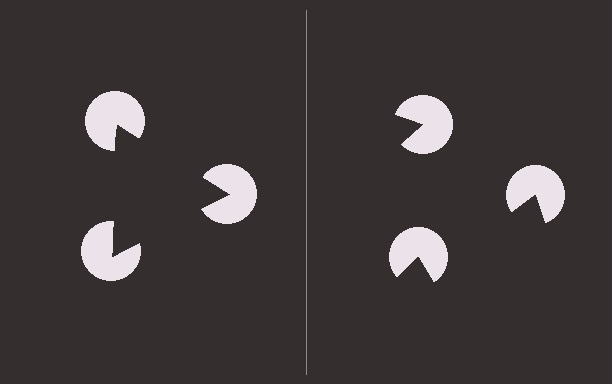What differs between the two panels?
The pac-man discs are positioned identically on both sides; only the wedge orientations differ. On the left they align to a triangle; on the right they are misaligned.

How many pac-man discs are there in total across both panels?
6 — 3 on each side.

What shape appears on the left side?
An illusory triangle.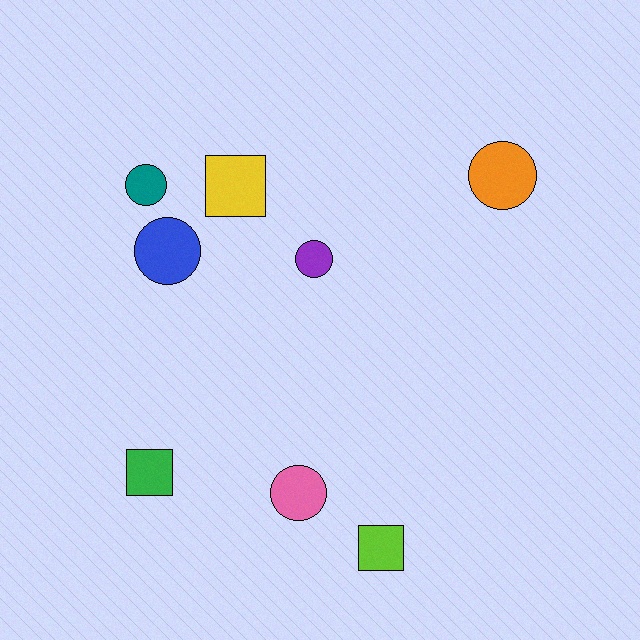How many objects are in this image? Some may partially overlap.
There are 8 objects.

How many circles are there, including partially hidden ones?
There are 5 circles.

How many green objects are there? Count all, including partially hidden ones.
There is 1 green object.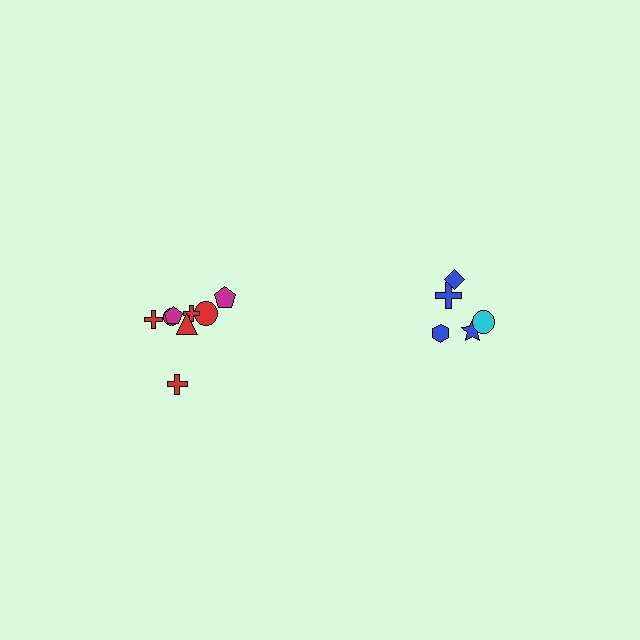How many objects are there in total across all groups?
There are 13 objects.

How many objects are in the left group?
There are 8 objects.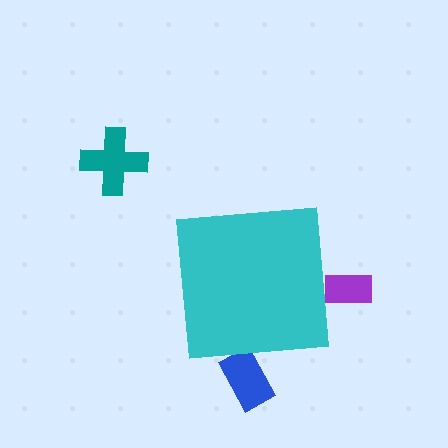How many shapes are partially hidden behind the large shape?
2 shapes are partially hidden.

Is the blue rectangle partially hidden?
Yes, the blue rectangle is partially hidden behind the cyan square.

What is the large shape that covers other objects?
A cyan square.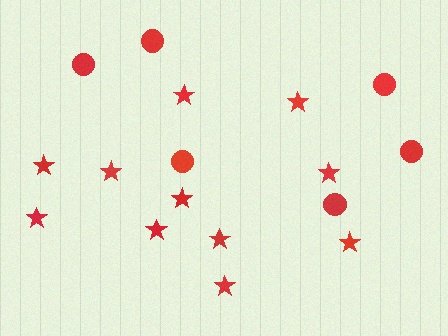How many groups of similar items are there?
There are 2 groups: one group of stars (11) and one group of circles (6).